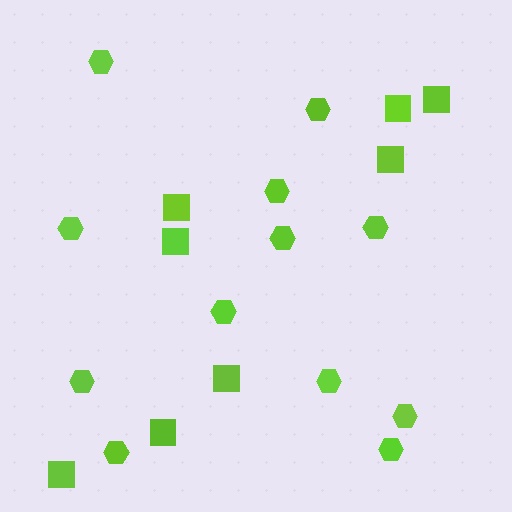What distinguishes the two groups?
There are 2 groups: one group of squares (8) and one group of hexagons (12).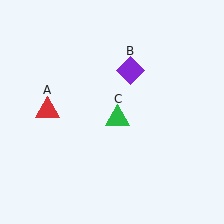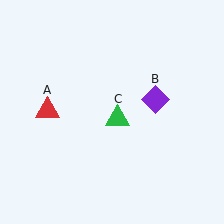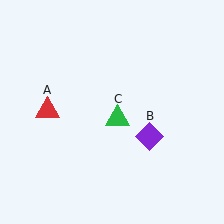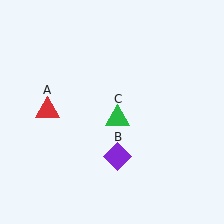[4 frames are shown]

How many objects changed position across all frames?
1 object changed position: purple diamond (object B).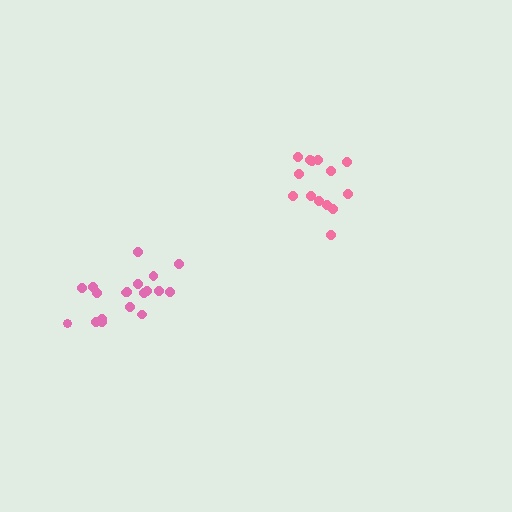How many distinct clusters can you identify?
There are 2 distinct clusters.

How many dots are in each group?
Group 1: 14 dots, Group 2: 19 dots (33 total).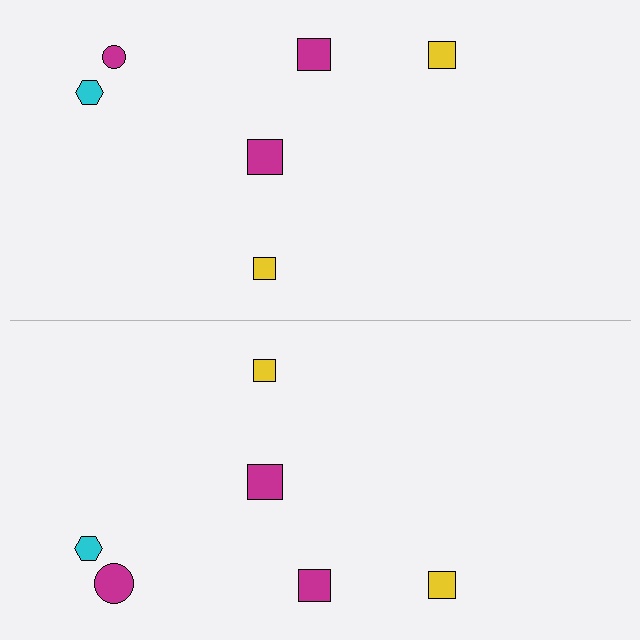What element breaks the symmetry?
The magenta circle on the bottom side has a different size than its mirror counterpart.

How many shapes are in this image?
There are 12 shapes in this image.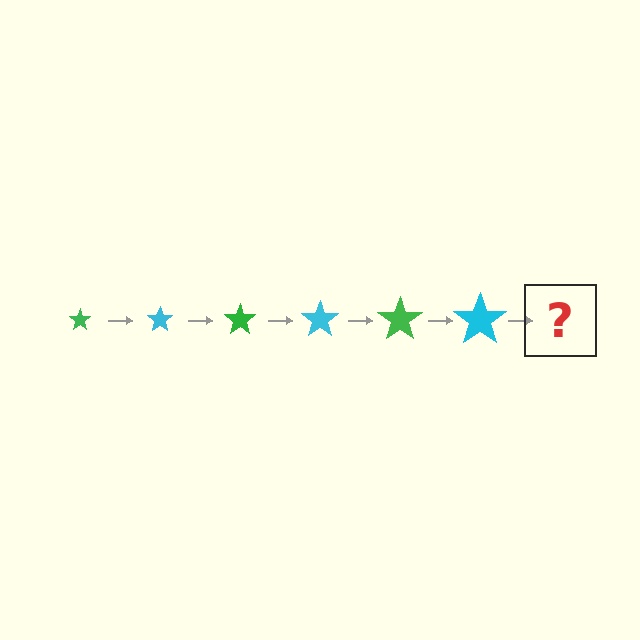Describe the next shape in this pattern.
It should be a green star, larger than the previous one.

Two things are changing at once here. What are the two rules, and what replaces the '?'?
The two rules are that the star grows larger each step and the color cycles through green and cyan. The '?' should be a green star, larger than the previous one.